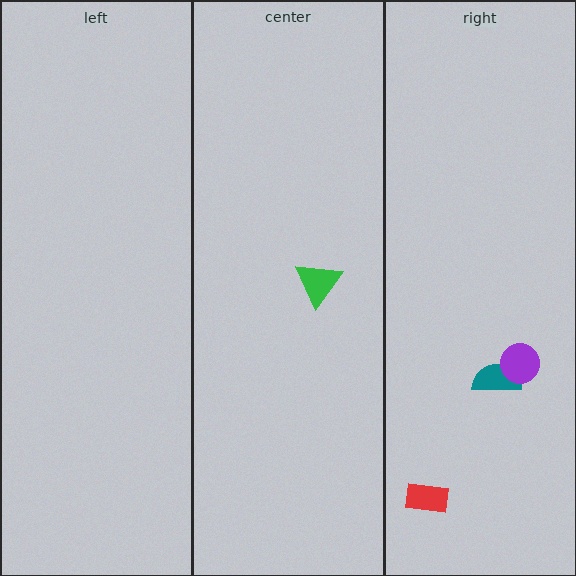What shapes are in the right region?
The teal semicircle, the purple circle, the red rectangle.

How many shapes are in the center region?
1.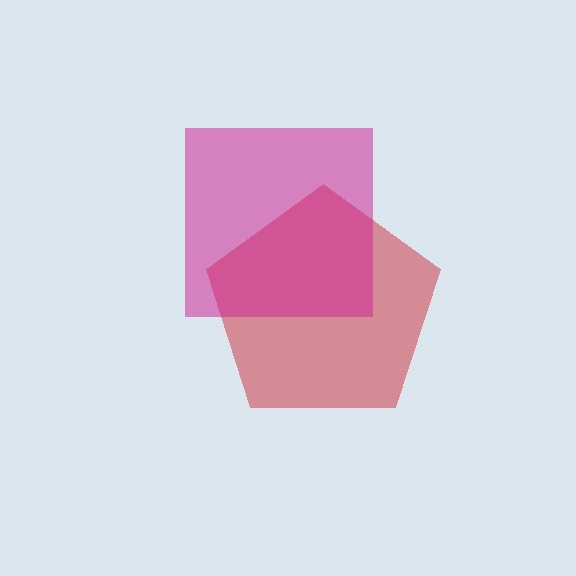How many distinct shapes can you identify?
There are 2 distinct shapes: a red pentagon, a magenta square.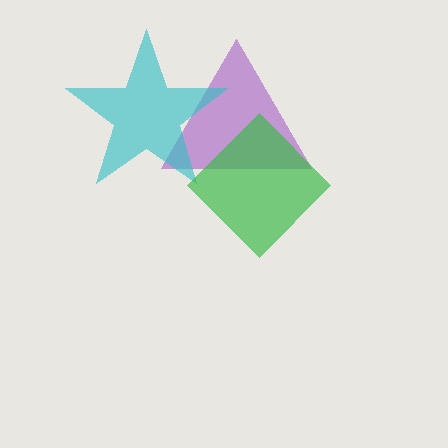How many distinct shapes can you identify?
There are 3 distinct shapes: a purple triangle, a cyan star, a green diamond.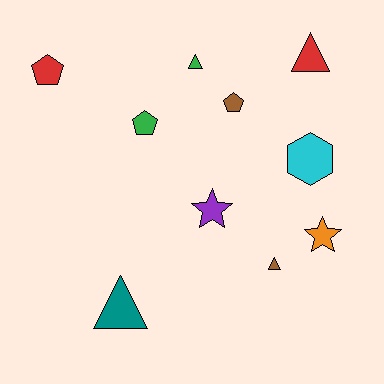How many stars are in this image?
There are 2 stars.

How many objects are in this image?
There are 10 objects.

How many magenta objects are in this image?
There are no magenta objects.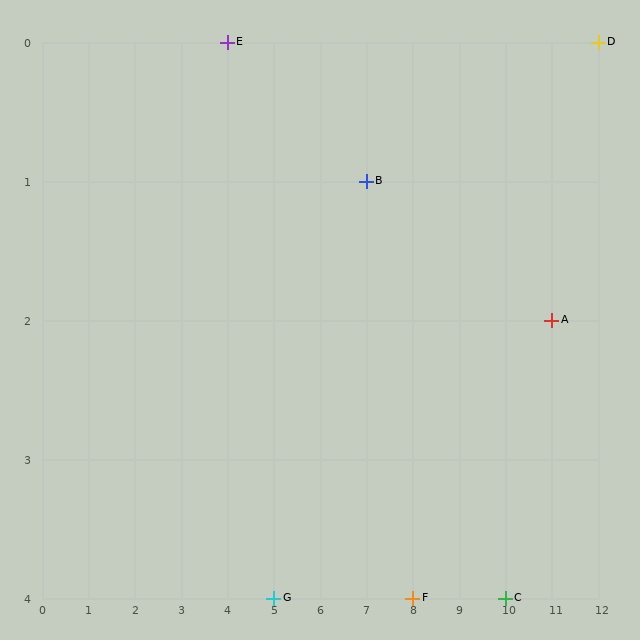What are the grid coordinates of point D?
Point D is at grid coordinates (12, 0).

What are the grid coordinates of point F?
Point F is at grid coordinates (8, 4).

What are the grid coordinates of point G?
Point G is at grid coordinates (5, 4).